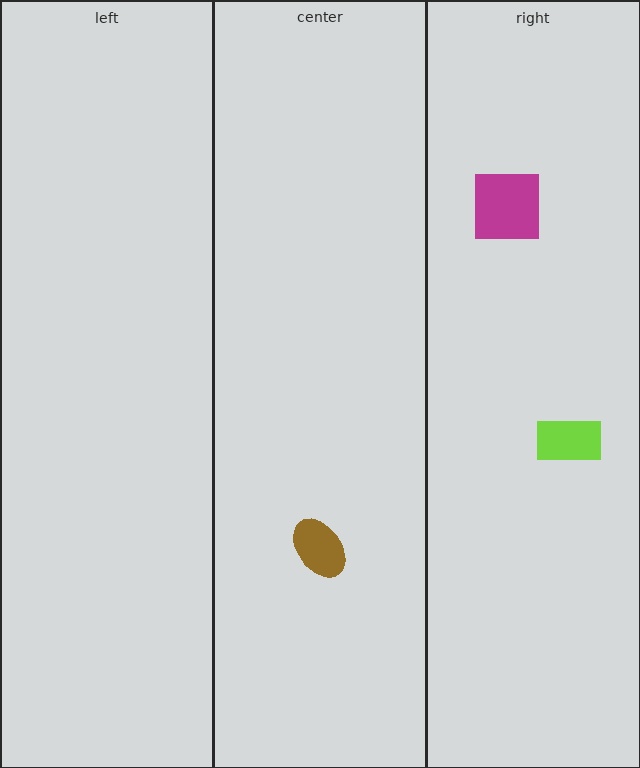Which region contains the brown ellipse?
The center region.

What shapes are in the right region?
The magenta square, the lime rectangle.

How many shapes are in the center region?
1.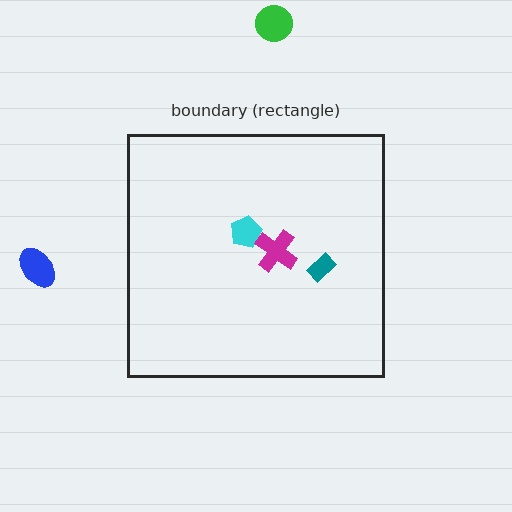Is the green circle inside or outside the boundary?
Outside.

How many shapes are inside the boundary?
3 inside, 2 outside.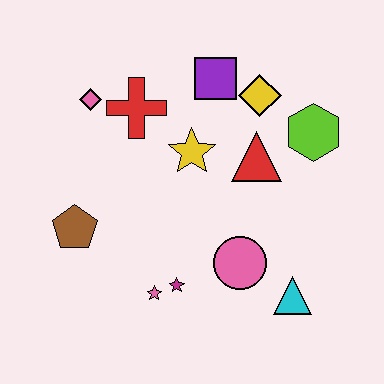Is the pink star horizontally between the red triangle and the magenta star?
No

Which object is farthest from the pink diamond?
The cyan triangle is farthest from the pink diamond.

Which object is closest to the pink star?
The magenta star is closest to the pink star.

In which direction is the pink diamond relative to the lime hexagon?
The pink diamond is to the left of the lime hexagon.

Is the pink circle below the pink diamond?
Yes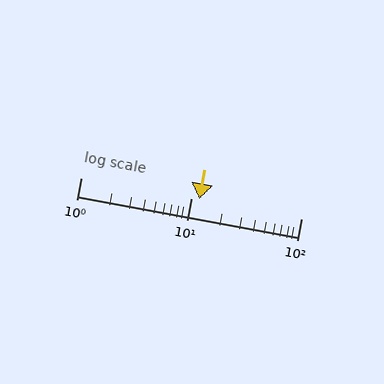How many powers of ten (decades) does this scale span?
The scale spans 2 decades, from 1 to 100.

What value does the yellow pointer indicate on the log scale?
The pointer indicates approximately 12.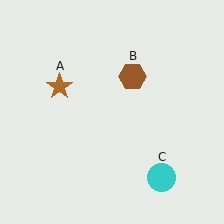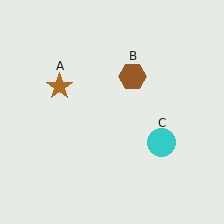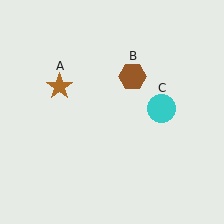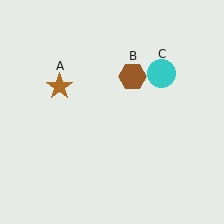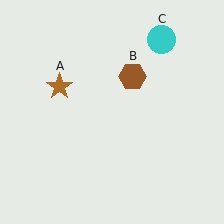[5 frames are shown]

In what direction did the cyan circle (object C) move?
The cyan circle (object C) moved up.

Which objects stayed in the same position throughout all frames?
Brown star (object A) and brown hexagon (object B) remained stationary.